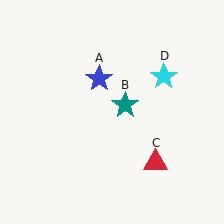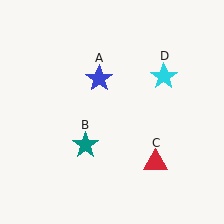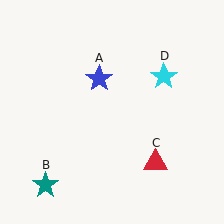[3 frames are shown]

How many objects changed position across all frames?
1 object changed position: teal star (object B).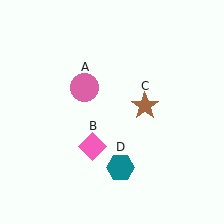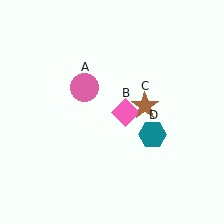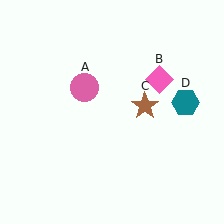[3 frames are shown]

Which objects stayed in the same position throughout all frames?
Pink circle (object A) and brown star (object C) remained stationary.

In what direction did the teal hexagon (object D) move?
The teal hexagon (object D) moved up and to the right.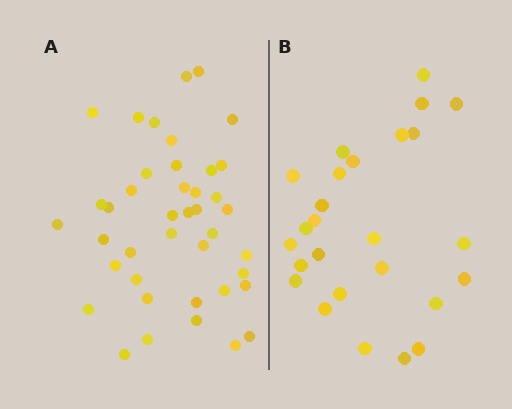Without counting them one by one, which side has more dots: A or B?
Region A (the left region) has more dots.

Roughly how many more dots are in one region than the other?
Region A has approximately 15 more dots than region B.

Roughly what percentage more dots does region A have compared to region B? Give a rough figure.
About 60% more.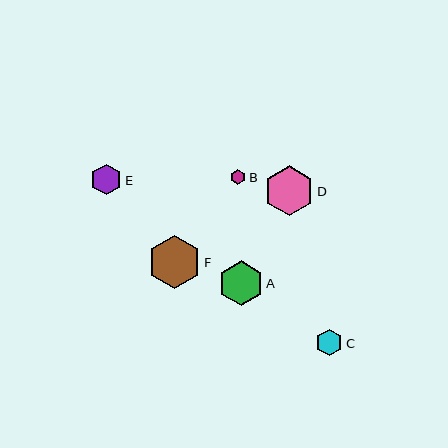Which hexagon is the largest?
Hexagon F is the largest with a size of approximately 53 pixels.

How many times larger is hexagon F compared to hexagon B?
Hexagon F is approximately 3.5 times the size of hexagon B.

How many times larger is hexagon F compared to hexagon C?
Hexagon F is approximately 2.0 times the size of hexagon C.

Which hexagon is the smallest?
Hexagon B is the smallest with a size of approximately 15 pixels.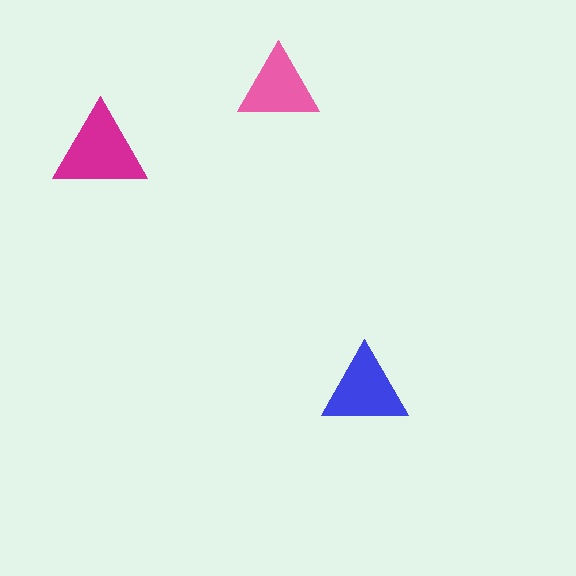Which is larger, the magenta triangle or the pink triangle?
The magenta one.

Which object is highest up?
The pink triangle is topmost.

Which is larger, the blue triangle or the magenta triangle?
The magenta one.